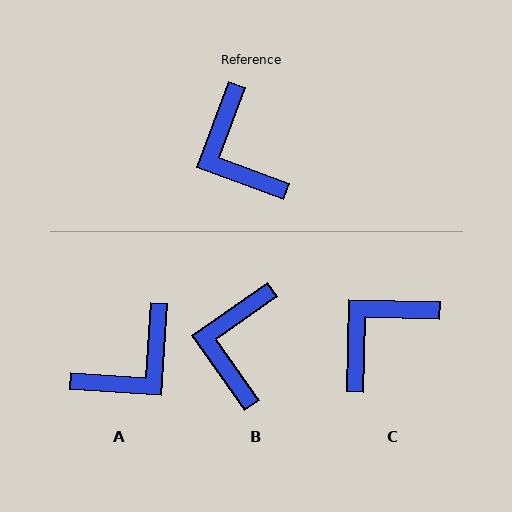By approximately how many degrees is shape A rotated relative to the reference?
Approximately 107 degrees counter-clockwise.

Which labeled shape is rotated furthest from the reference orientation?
A, about 107 degrees away.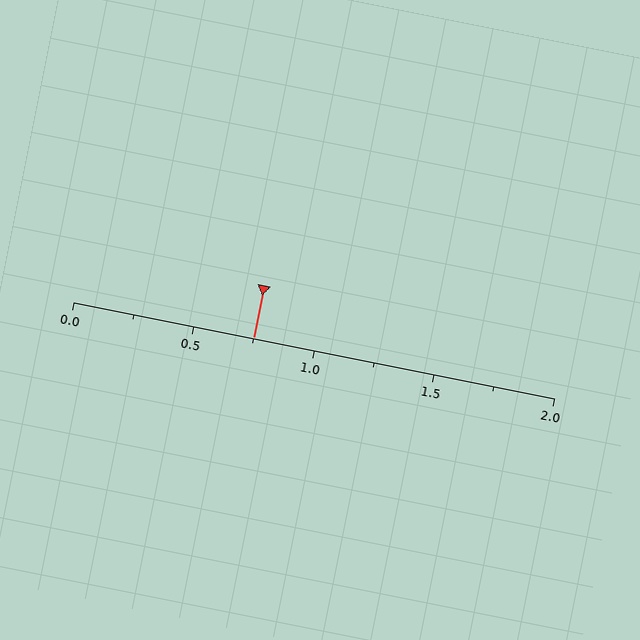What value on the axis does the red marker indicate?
The marker indicates approximately 0.75.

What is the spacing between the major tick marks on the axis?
The major ticks are spaced 0.5 apart.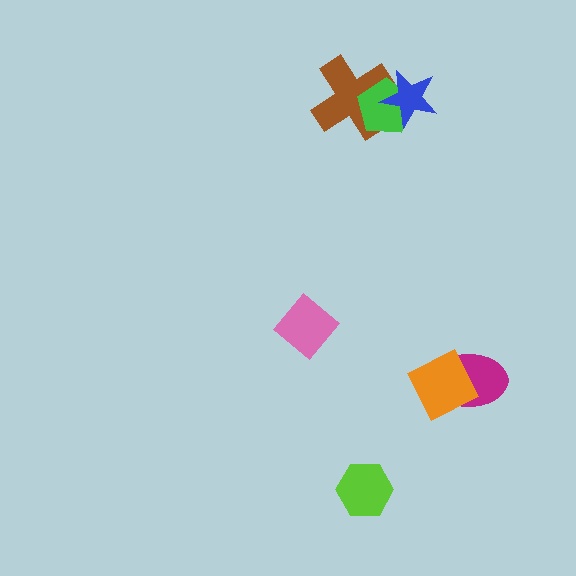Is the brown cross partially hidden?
Yes, it is partially covered by another shape.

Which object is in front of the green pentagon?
The blue star is in front of the green pentagon.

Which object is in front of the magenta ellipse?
The orange diamond is in front of the magenta ellipse.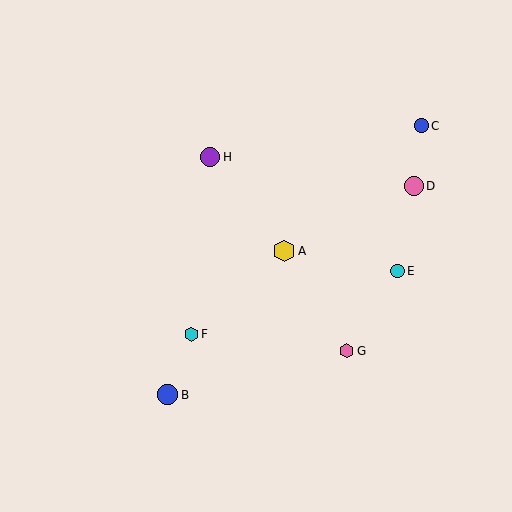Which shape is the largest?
The yellow hexagon (labeled A) is the largest.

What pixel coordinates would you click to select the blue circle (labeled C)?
Click at (422, 126) to select the blue circle C.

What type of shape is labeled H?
Shape H is a purple circle.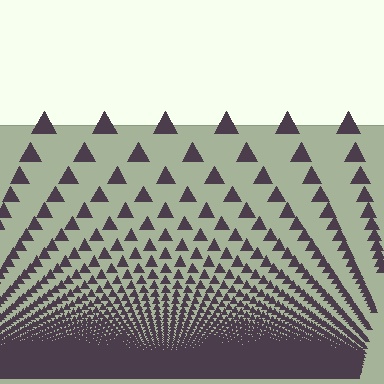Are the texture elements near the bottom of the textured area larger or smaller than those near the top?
Smaller. The gradient is inverted — elements near the bottom are smaller and denser.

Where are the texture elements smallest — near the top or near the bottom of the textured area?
Near the bottom.